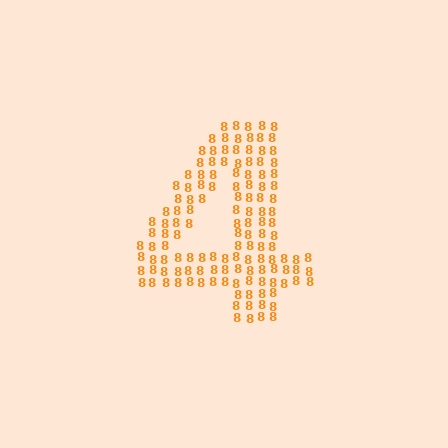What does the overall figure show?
The overall figure shows the digit 4.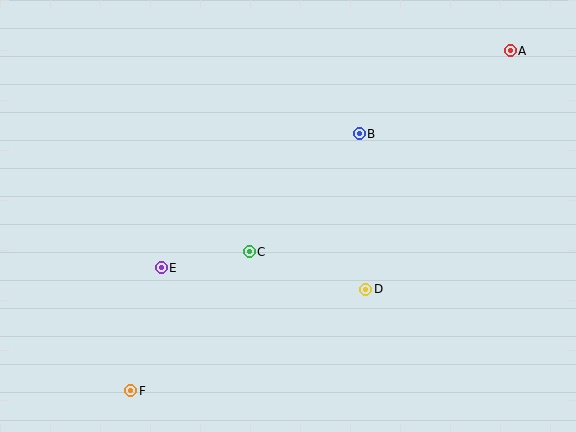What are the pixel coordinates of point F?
Point F is at (131, 391).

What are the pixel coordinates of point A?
Point A is at (510, 51).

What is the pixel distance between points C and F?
The distance between C and F is 183 pixels.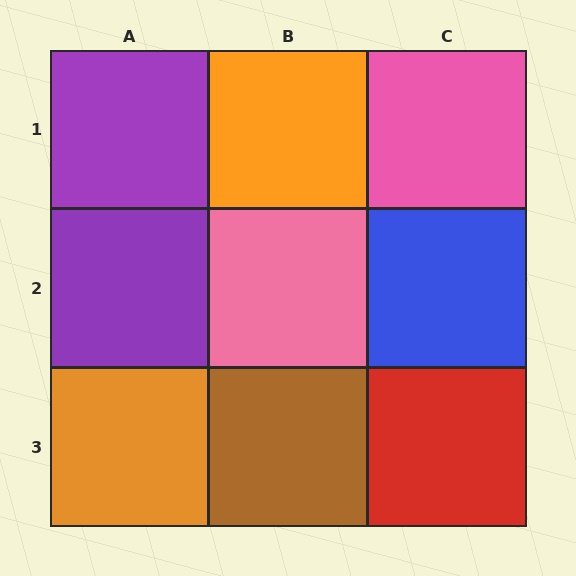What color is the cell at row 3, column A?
Orange.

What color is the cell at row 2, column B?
Pink.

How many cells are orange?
2 cells are orange.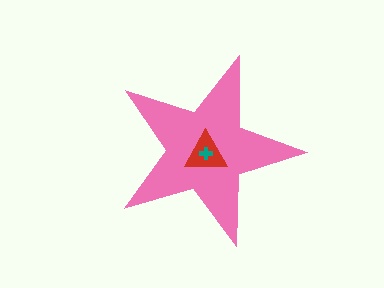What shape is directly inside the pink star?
The red triangle.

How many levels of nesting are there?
3.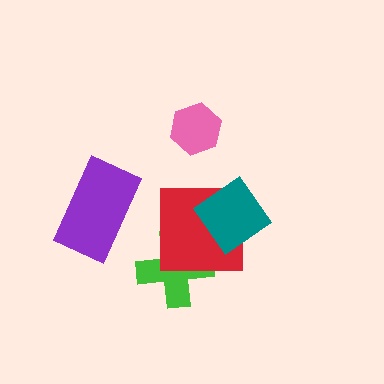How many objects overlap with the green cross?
1 object overlaps with the green cross.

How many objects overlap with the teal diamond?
1 object overlaps with the teal diamond.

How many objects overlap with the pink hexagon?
0 objects overlap with the pink hexagon.